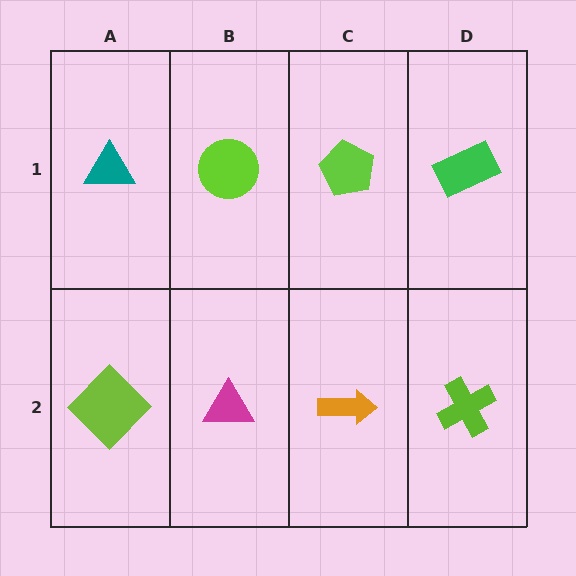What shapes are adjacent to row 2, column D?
A green rectangle (row 1, column D), an orange arrow (row 2, column C).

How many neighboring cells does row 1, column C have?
3.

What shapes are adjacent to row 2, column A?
A teal triangle (row 1, column A), a magenta triangle (row 2, column B).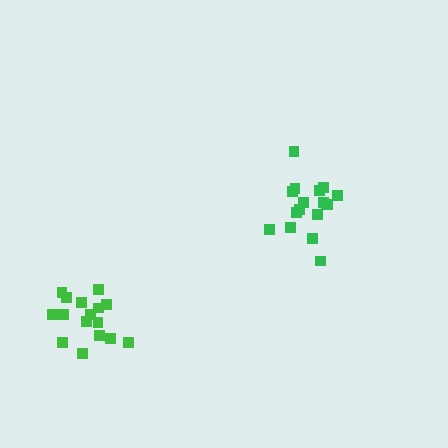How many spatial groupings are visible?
There are 2 spatial groupings.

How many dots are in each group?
Group 1: 17 dots, Group 2: 16 dots (33 total).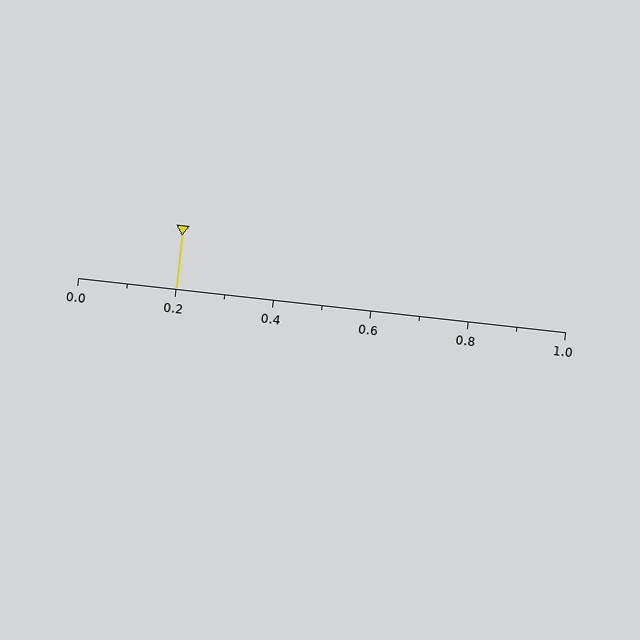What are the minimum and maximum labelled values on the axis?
The axis runs from 0.0 to 1.0.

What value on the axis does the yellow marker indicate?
The marker indicates approximately 0.2.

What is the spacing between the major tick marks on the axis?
The major ticks are spaced 0.2 apart.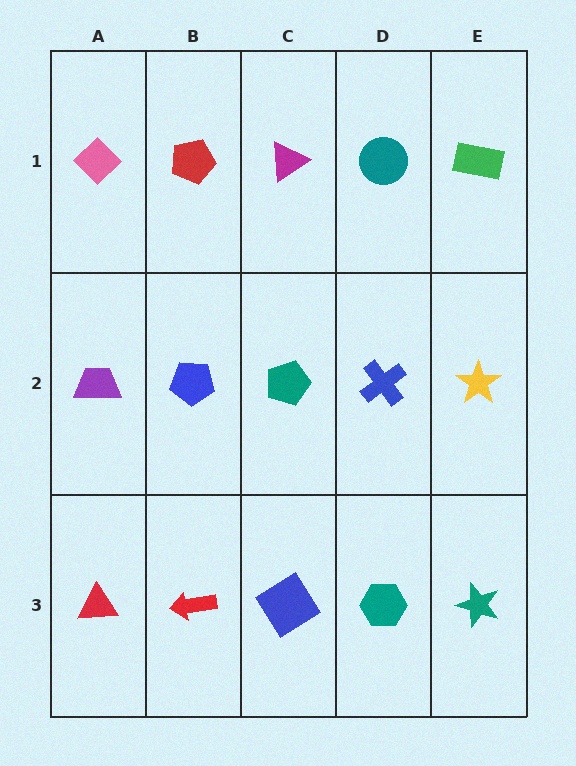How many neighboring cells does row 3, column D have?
3.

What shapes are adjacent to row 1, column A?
A purple trapezoid (row 2, column A), a red pentagon (row 1, column B).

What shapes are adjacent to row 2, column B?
A red pentagon (row 1, column B), a red arrow (row 3, column B), a purple trapezoid (row 2, column A), a teal pentagon (row 2, column C).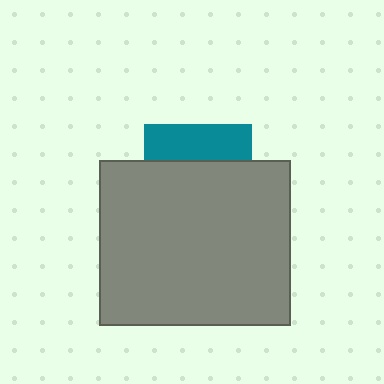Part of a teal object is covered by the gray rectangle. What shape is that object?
It is a square.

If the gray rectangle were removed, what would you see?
You would see the complete teal square.